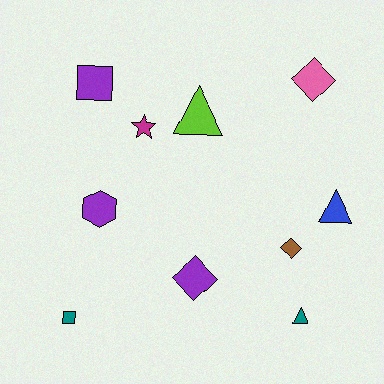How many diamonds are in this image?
There are 3 diamonds.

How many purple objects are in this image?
There are 3 purple objects.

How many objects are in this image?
There are 10 objects.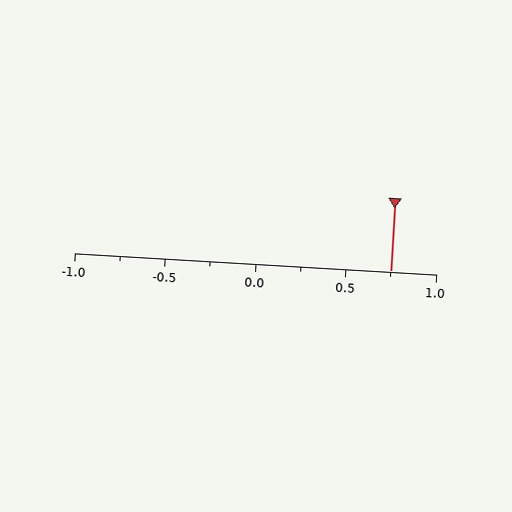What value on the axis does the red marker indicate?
The marker indicates approximately 0.75.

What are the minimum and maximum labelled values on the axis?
The axis runs from -1.0 to 1.0.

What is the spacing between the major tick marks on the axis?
The major ticks are spaced 0.5 apart.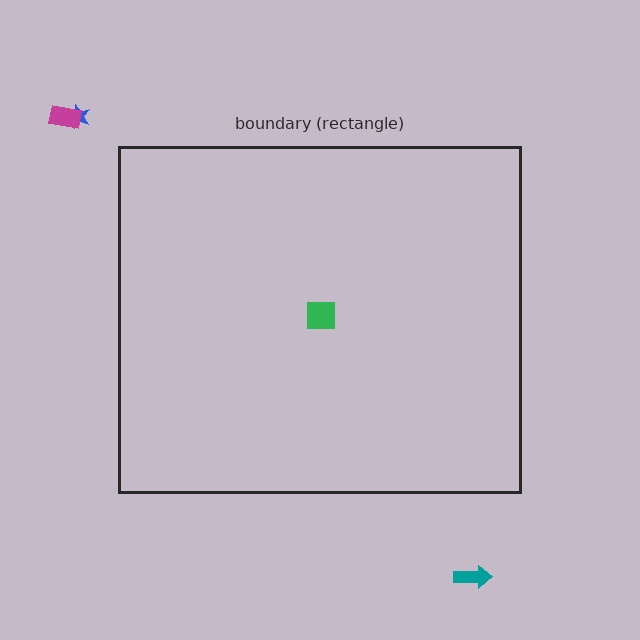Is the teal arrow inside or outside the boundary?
Outside.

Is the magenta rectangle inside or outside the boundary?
Outside.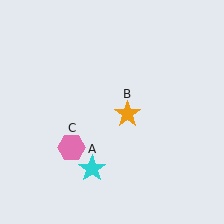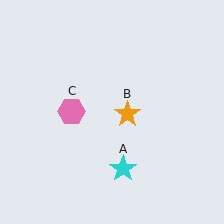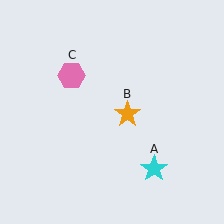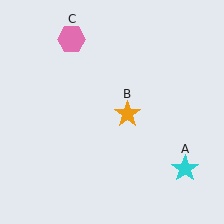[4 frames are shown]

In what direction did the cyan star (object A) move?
The cyan star (object A) moved right.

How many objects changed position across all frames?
2 objects changed position: cyan star (object A), pink hexagon (object C).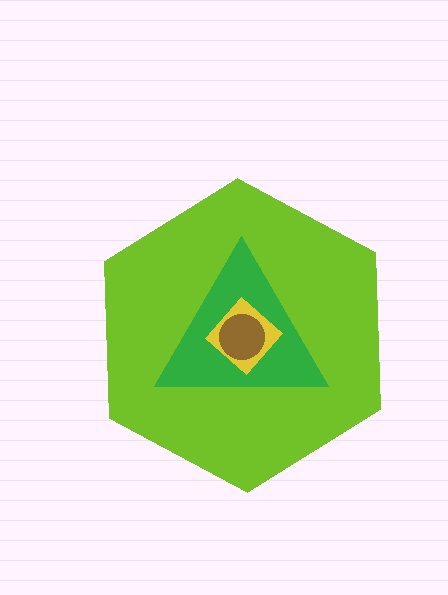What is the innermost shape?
The brown circle.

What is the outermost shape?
The lime hexagon.